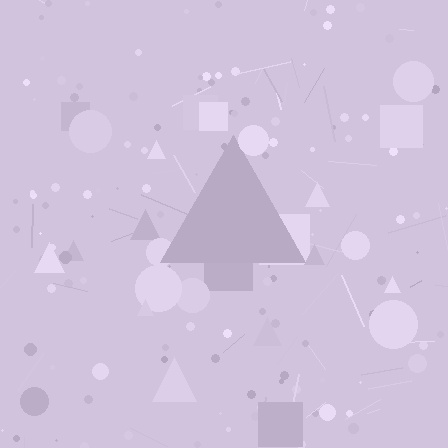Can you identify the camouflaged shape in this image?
The camouflaged shape is a triangle.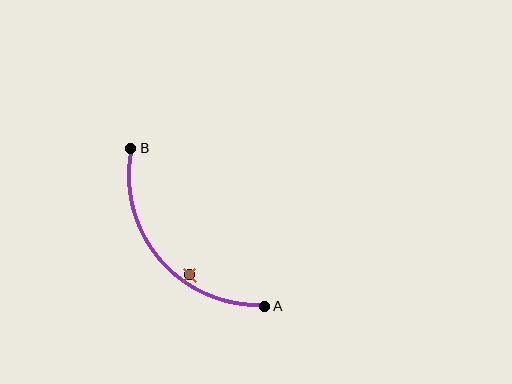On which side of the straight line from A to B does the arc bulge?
The arc bulges below and to the left of the straight line connecting A and B.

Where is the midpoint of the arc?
The arc midpoint is the point on the curve farthest from the straight line joining A and B. It sits below and to the left of that line.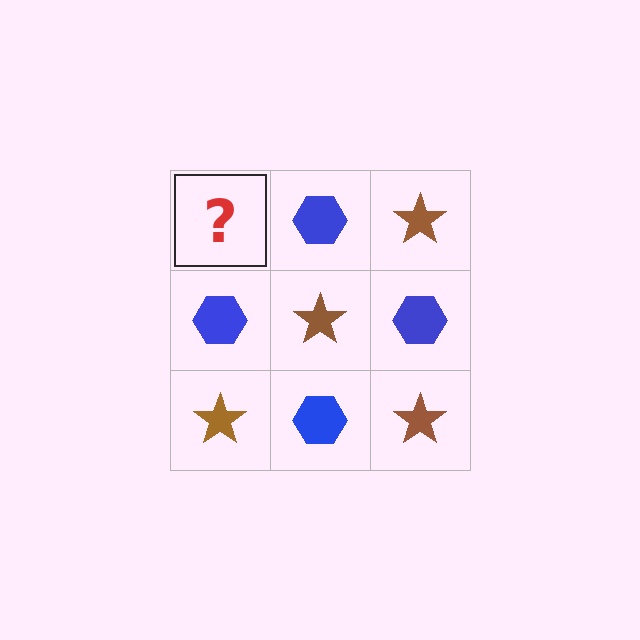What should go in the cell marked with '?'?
The missing cell should contain a brown star.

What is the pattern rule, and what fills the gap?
The rule is that it alternates brown star and blue hexagon in a checkerboard pattern. The gap should be filled with a brown star.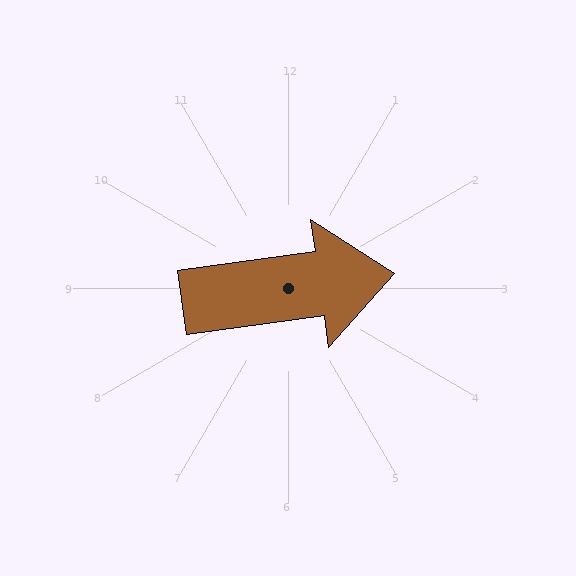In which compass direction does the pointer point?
East.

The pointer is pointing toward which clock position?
Roughly 3 o'clock.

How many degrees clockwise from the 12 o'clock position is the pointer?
Approximately 82 degrees.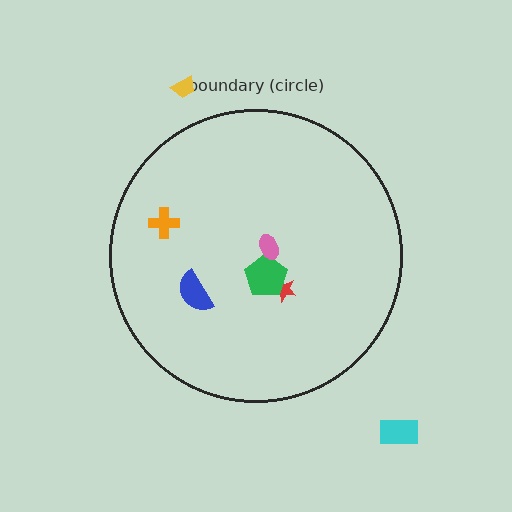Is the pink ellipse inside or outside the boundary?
Inside.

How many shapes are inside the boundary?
5 inside, 2 outside.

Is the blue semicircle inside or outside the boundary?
Inside.